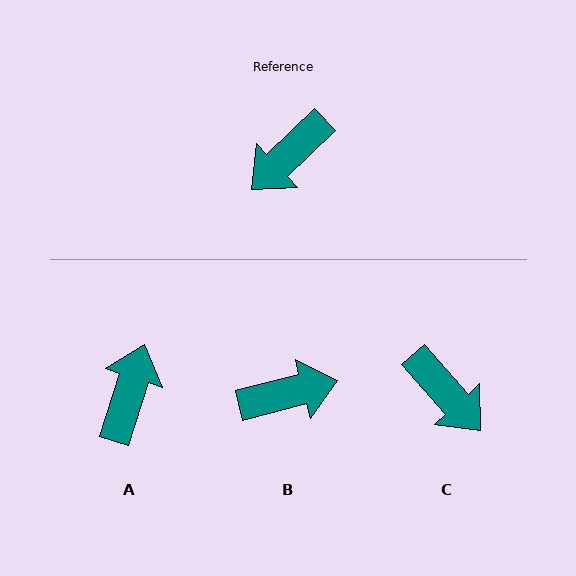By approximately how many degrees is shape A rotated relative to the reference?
Approximately 151 degrees clockwise.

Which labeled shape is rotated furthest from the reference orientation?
A, about 151 degrees away.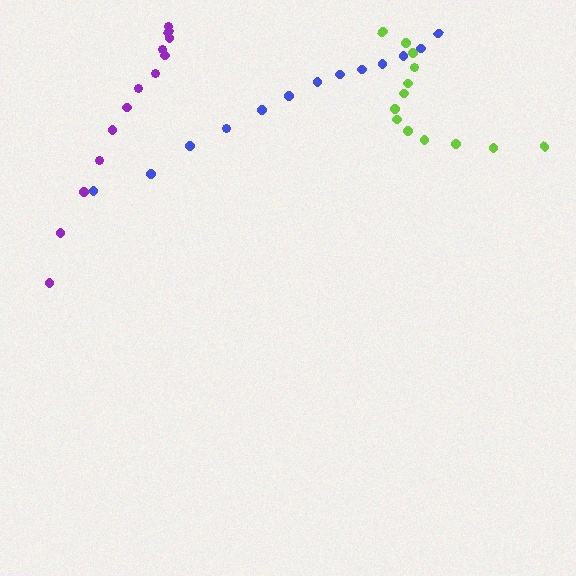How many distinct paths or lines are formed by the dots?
There are 3 distinct paths.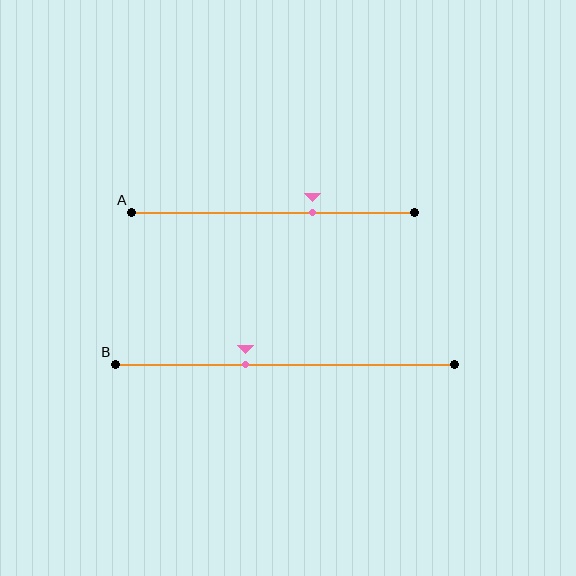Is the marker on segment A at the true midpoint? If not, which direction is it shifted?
No, the marker on segment A is shifted to the right by about 14% of the segment length.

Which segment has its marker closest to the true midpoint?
Segment B has its marker closest to the true midpoint.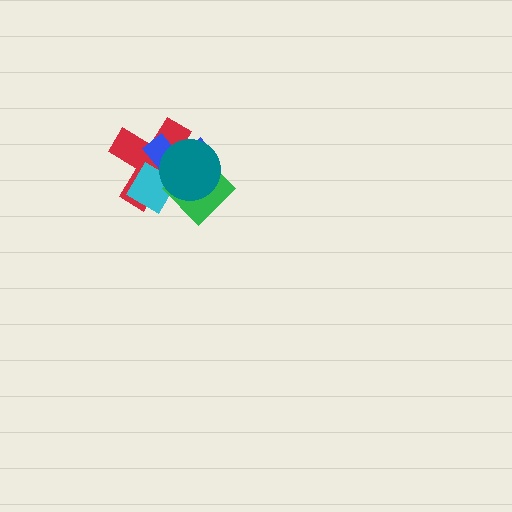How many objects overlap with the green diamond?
3 objects overlap with the green diamond.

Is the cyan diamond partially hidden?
Yes, it is partially covered by another shape.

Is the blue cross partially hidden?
Yes, it is partially covered by another shape.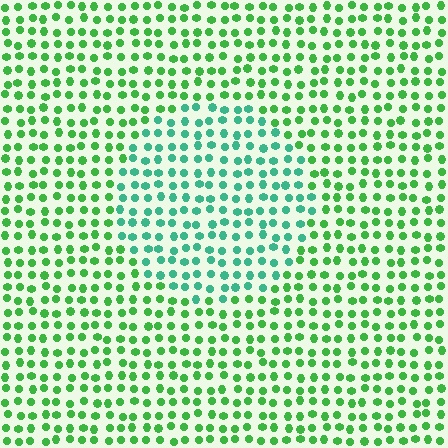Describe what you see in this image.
The image is filled with small green elements in a uniform arrangement. A circle-shaped region is visible where the elements are tinted to a slightly different hue, forming a subtle color boundary.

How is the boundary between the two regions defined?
The boundary is defined purely by a slight shift in hue (about 36 degrees). Spacing, size, and orientation are identical on both sides.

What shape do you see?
I see a circle.